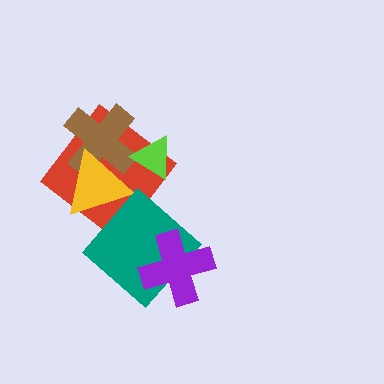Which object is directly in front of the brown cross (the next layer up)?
The yellow triangle is directly in front of the brown cross.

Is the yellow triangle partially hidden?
No, no other shape covers it.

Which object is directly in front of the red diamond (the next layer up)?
The brown cross is directly in front of the red diamond.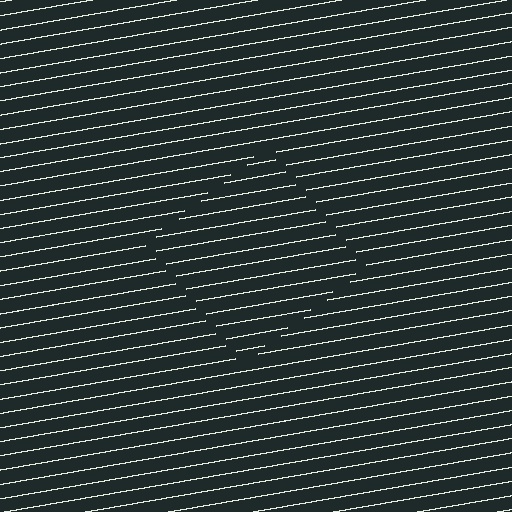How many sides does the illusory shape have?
4 sides — the line-ends trace a square.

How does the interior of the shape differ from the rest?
The interior of the shape contains the same grating, shifted by half a period — the contour is defined by the phase discontinuity where line-ends from the inner and outer gratings abut.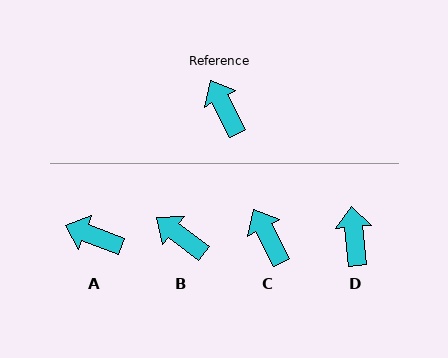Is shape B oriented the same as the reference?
No, it is off by about 25 degrees.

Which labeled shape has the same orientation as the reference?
C.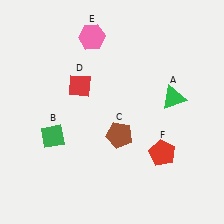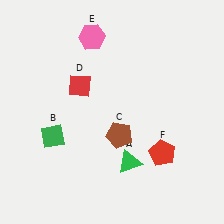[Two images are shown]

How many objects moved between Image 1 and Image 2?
1 object moved between the two images.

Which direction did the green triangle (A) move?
The green triangle (A) moved down.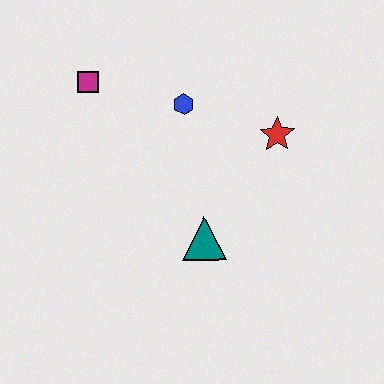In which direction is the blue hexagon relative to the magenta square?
The blue hexagon is to the right of the magenta square.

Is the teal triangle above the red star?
No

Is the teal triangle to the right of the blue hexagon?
Yes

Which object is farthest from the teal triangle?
The magenta square is farthest from the teal triangle.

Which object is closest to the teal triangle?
The red star is closest to the teal triangle.